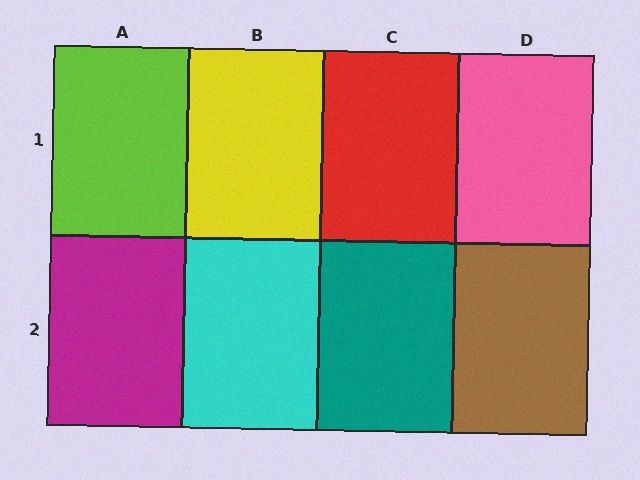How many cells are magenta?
1 cell is magenta.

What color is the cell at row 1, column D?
Pink.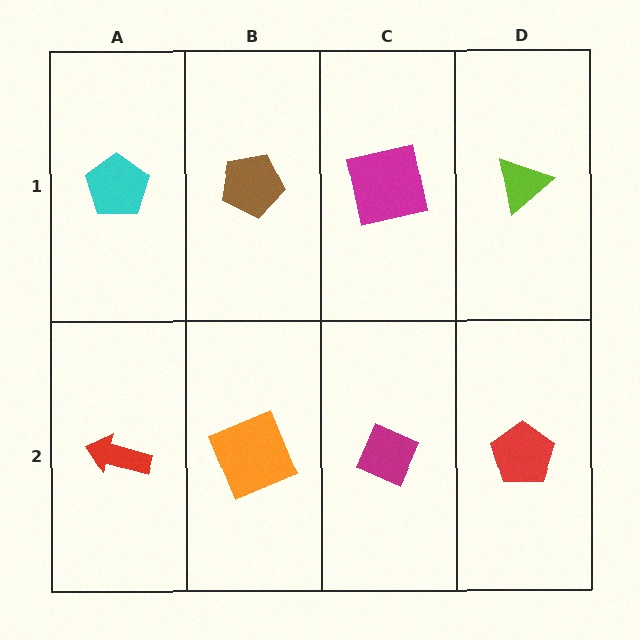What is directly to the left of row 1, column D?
A magenta square.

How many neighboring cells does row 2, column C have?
3.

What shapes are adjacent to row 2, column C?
A magenta square (row 1, column C), an orange square (row 2, column B), a red pentagon (row 2, column D).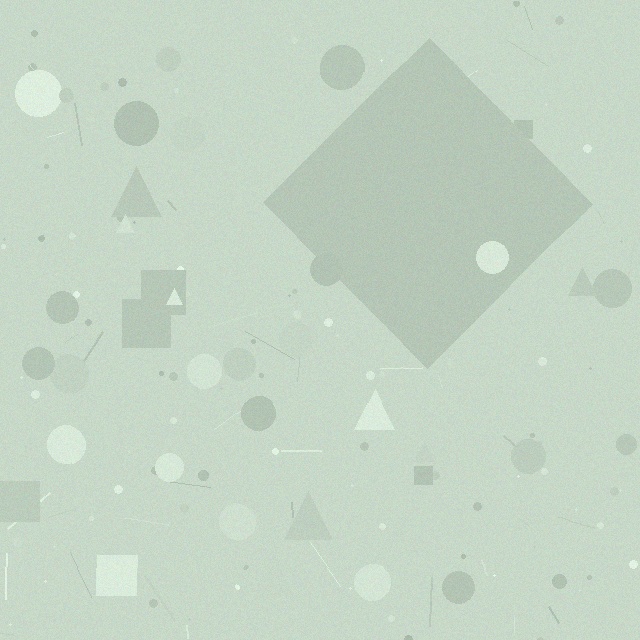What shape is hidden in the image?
A diamond is hidden in the image.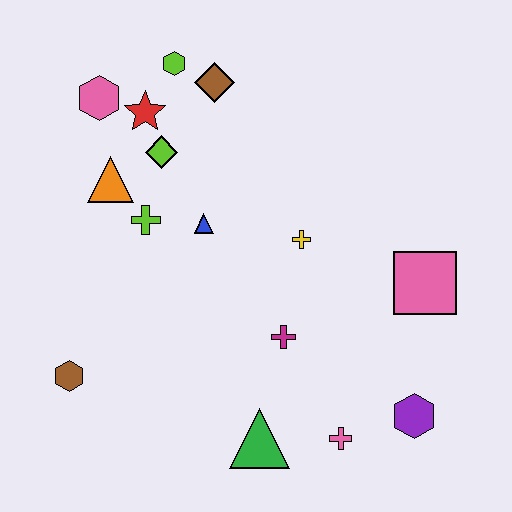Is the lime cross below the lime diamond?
Yes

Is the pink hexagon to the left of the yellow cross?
Yes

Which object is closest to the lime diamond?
The red star is closest to the lime diamond.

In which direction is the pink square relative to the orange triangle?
The pink square is to the right of the orange triangle.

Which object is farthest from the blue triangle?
The purple hexagon is farthest from the blue triangle.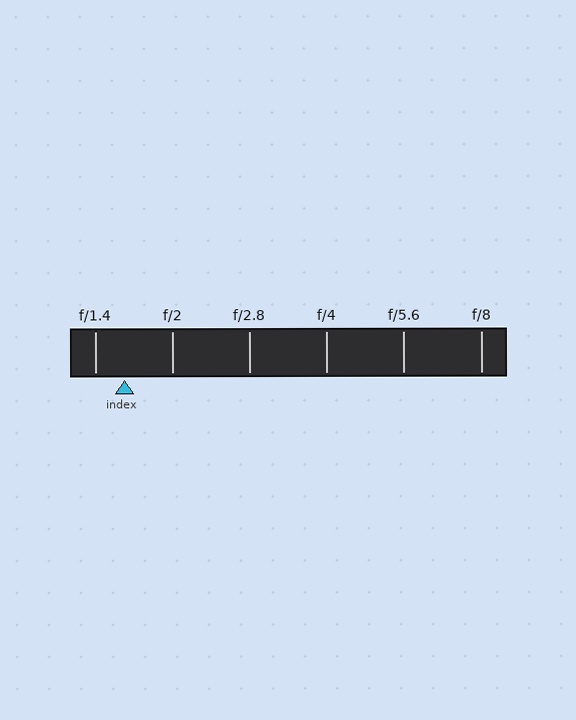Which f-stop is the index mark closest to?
The index mark is closest to f/1.4.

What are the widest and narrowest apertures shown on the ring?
The widest aperture shown is f/1.4 and the narrowest is f/8.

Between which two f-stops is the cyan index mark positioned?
The index mark is between f/1.4 and f/2.